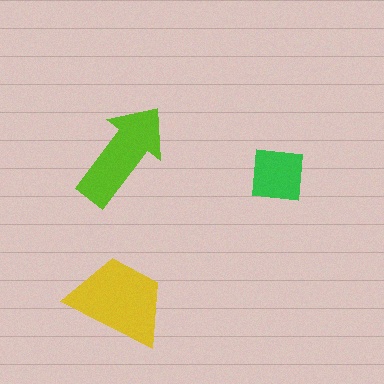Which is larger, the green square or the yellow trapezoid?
The yellow trapezoid.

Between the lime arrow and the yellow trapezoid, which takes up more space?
The yellow trapezoid.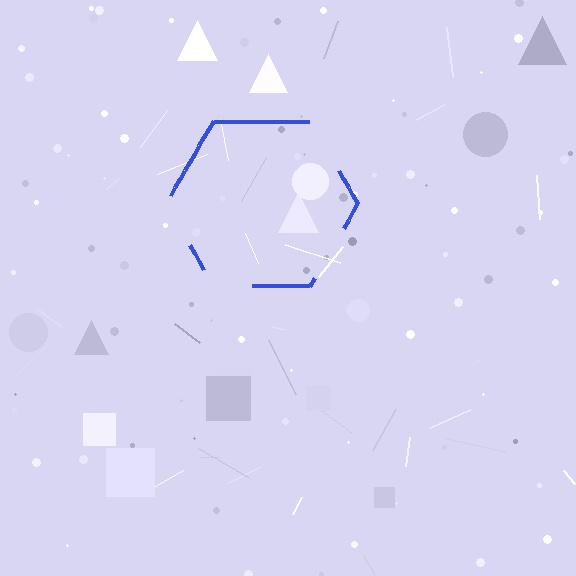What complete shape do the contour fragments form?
The contour fragments form a hexagon.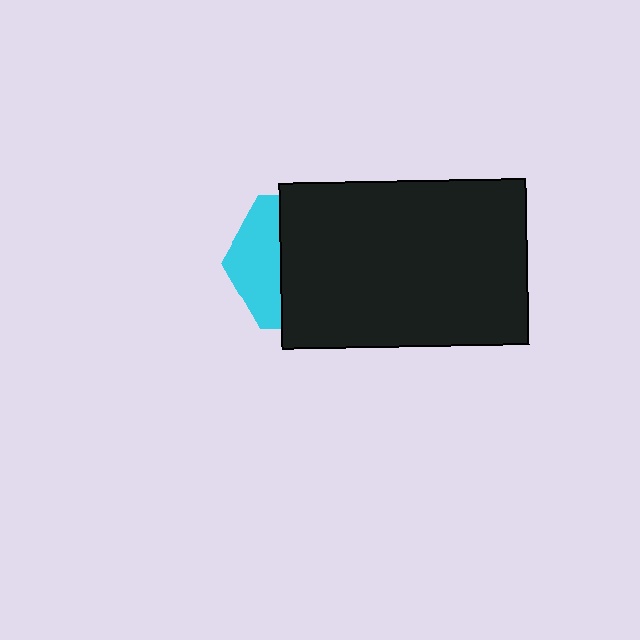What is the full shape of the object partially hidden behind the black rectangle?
The partially hidden object is a cyan hexagon.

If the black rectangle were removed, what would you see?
You would see the complete cyan hexagon.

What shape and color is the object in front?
The object in front is a black rectangle.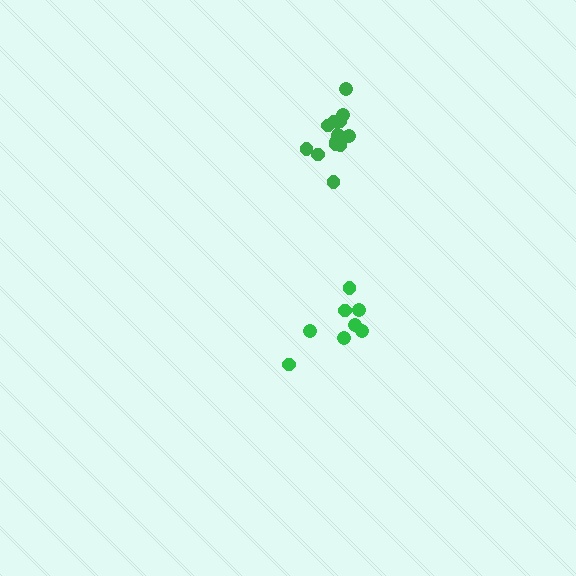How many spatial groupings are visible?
There are 2 spatial groupings.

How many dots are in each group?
Group 1: 14 dots, Group 2: 8 dots (22 total).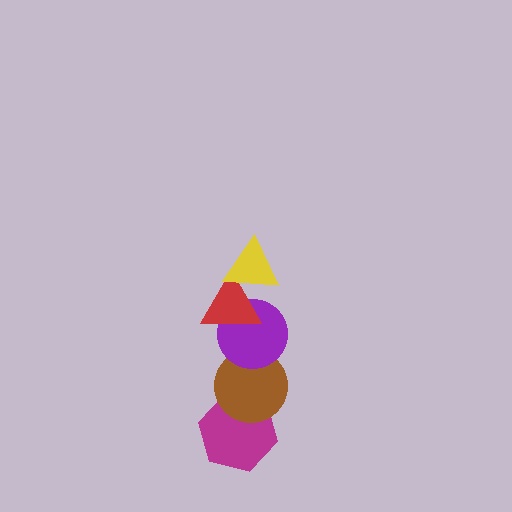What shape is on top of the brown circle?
The purple circle is on top of the brown circle.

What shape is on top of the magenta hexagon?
The brown circle is on top of the magenta hexagon.